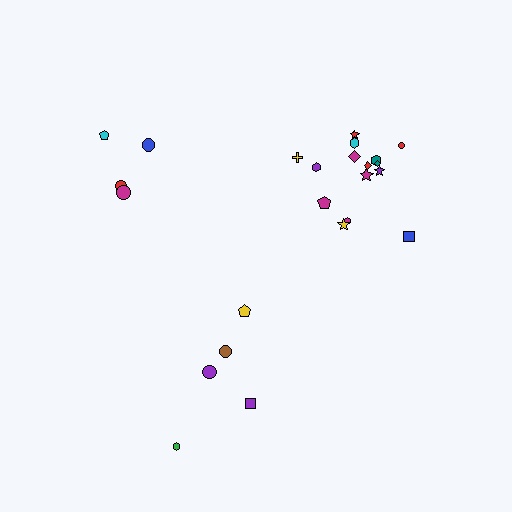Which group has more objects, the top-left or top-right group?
The top-right group.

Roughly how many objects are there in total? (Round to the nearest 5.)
Roughly 25 objects in total.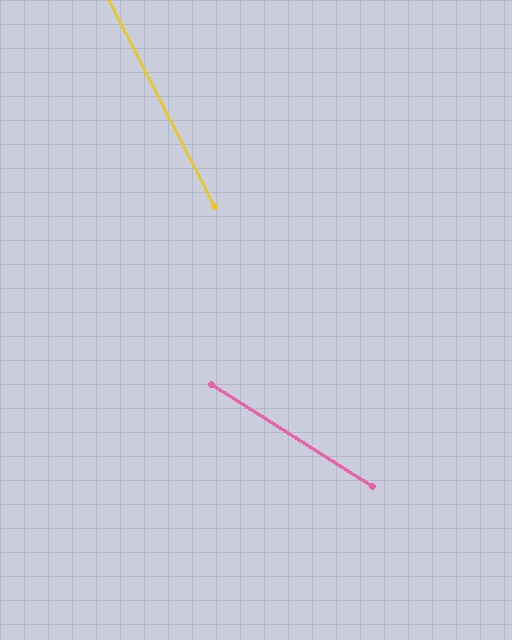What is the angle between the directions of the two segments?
Approximately 31 degrees.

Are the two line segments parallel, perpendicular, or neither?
Neither parallel nor perpendicular — they differ by about 31°.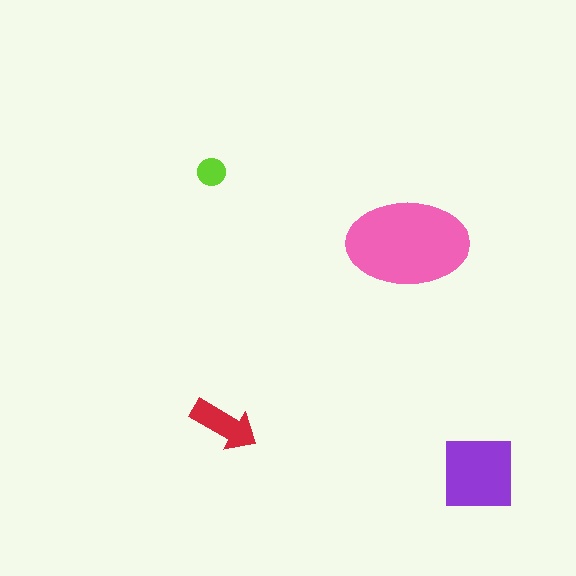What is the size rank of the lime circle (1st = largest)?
4th.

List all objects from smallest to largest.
The lime circle, the red arrow, the purple square, the pink ellipse.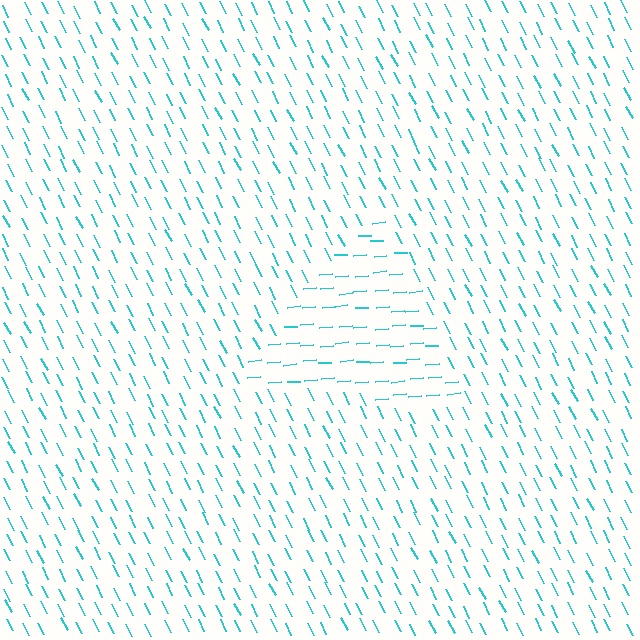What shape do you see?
I see a triangle.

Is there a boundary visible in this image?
Yes, there is a texture boundary formed by a change in line orientation.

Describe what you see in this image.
The image is filled with small cyan line segments. A triangle region in the image has lines oriented differently from the surrounding lines, creating a visible texture boundary.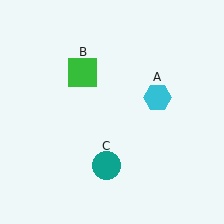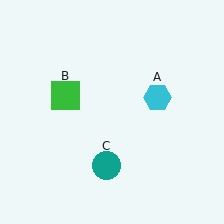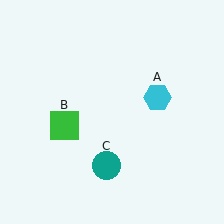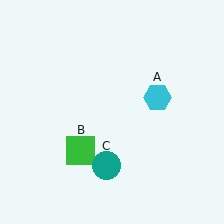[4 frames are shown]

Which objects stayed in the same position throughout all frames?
Cyan hexagon (object A) and teal circle (object C) remained stationary.